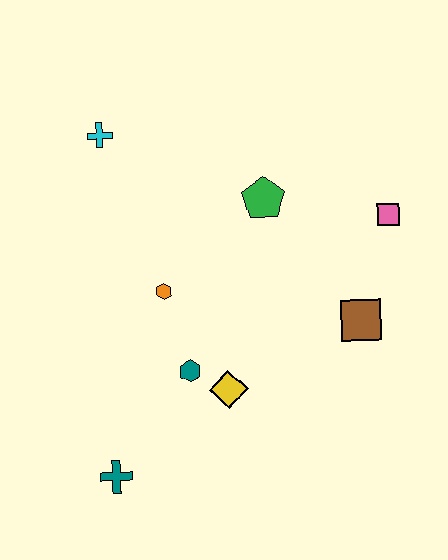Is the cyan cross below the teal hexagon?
No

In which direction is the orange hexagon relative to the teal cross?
The orange hexagon is above the teal cross.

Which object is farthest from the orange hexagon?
The pink square is farthest from the orange hexagon.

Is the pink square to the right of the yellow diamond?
Yes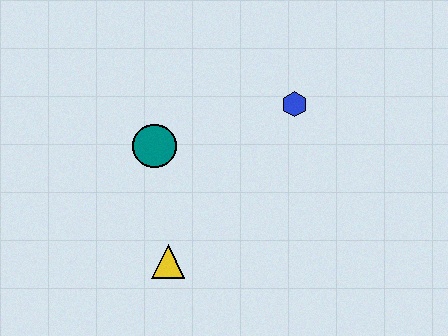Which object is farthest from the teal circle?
The blue hexagon is farthest from the teal circle.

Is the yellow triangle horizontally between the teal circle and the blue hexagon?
Yes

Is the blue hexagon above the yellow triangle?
Yes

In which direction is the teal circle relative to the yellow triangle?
The teal circle is above the yellow triangle.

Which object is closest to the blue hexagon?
The teal circle is closest to the blue hexagon.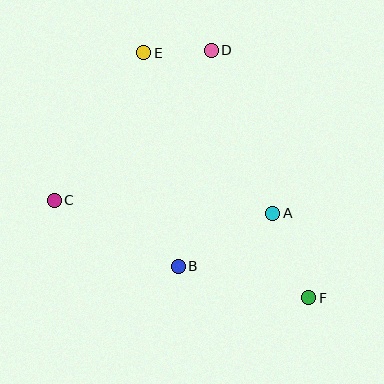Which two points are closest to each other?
Points D and E are closest to each other.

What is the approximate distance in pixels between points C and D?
The distance between C and D is approximately 217 pixels.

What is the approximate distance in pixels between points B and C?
The distance between B and C is approximately 140 pixels.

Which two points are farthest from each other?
Points E and F are farthest from each other.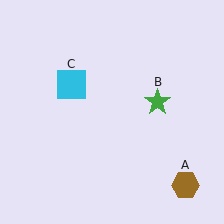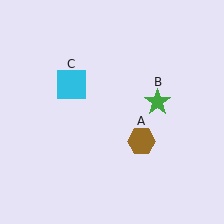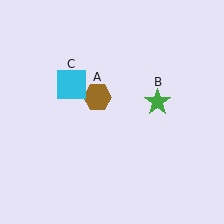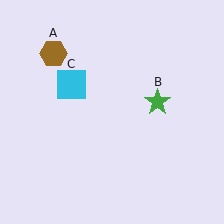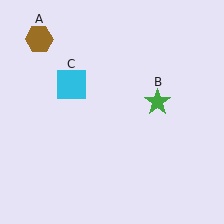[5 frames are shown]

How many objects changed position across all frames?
1 object changed position: brown hexagon (object A).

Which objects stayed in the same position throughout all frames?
Green star (object B) and cyan square (object C) remained stationary.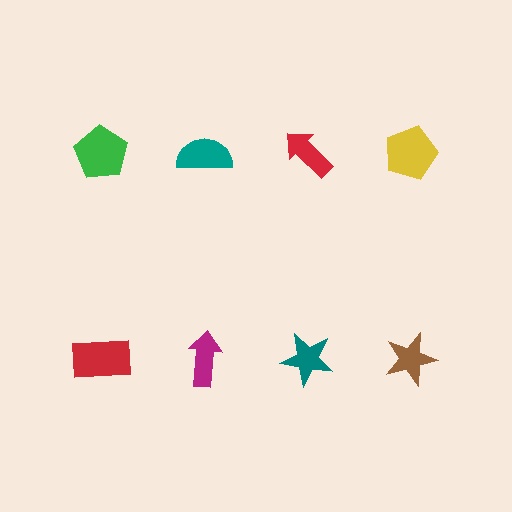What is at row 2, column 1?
A red rectangle.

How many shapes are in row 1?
4 shapes.